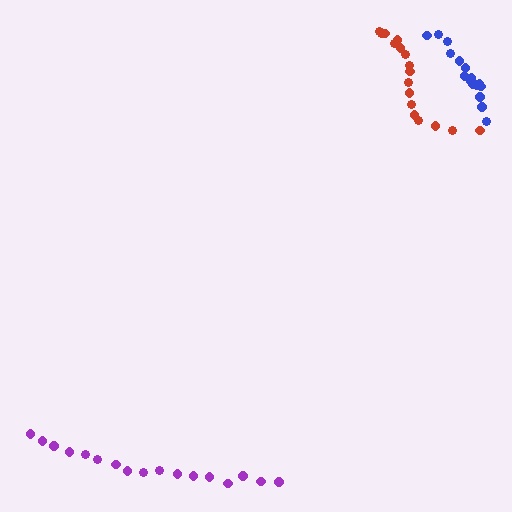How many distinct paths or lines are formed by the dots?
There are 3 distinct paths.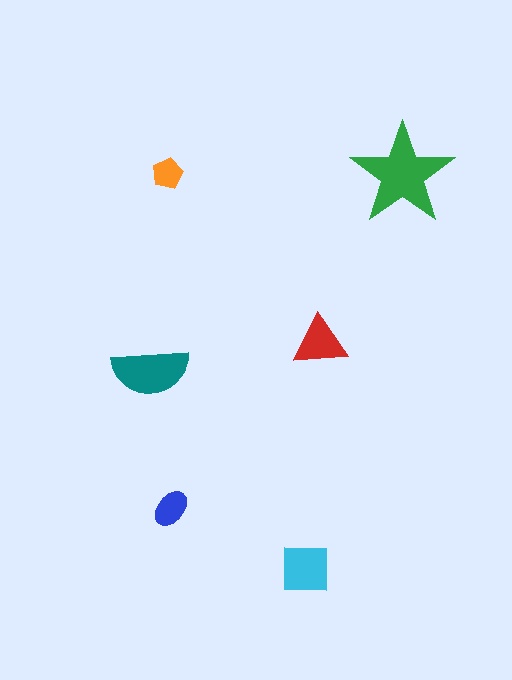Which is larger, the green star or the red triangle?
The green star.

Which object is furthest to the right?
The green star is rightmost.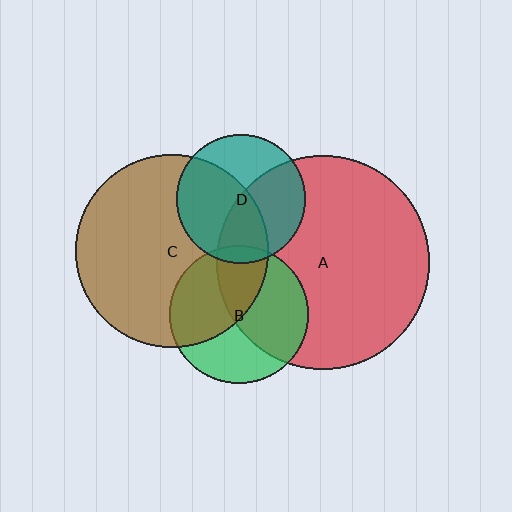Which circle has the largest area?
Circle A (red).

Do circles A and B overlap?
Yes.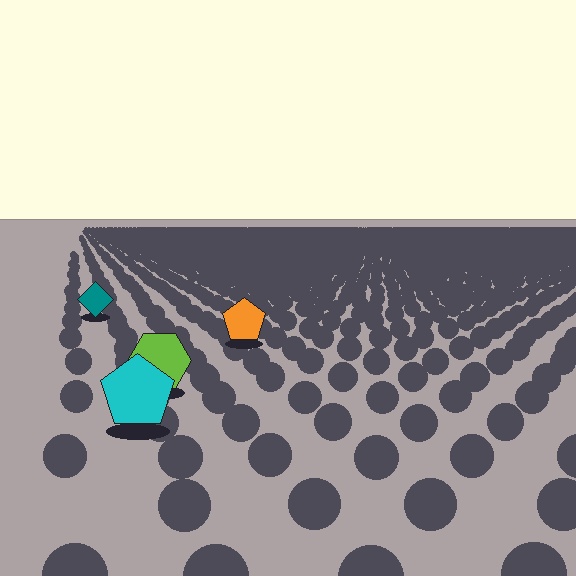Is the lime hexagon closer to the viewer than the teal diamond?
Yes. The lime hexagon is closer — you can tell from the texture gradient: the ground texture is coarser near it.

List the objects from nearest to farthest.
From nearest to farthest: the cyan pentagon, the lime hexagon, the orange pentagon, the teal diamond.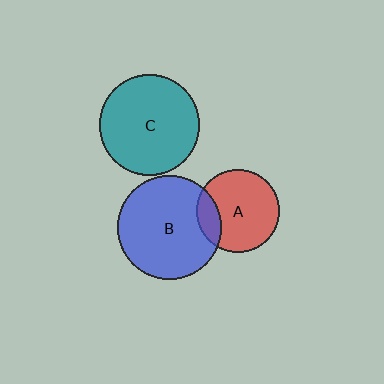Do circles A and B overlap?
Yes.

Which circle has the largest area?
Circle B (blue).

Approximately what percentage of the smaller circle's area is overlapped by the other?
Approximately 20%.